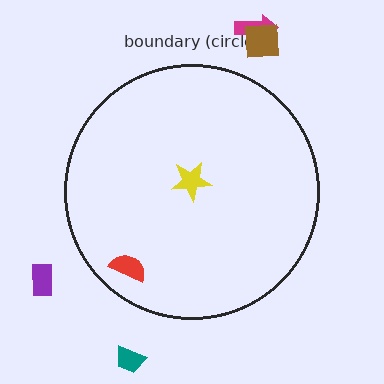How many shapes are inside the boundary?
2 inside, 4 outside.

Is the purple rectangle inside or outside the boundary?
Outside.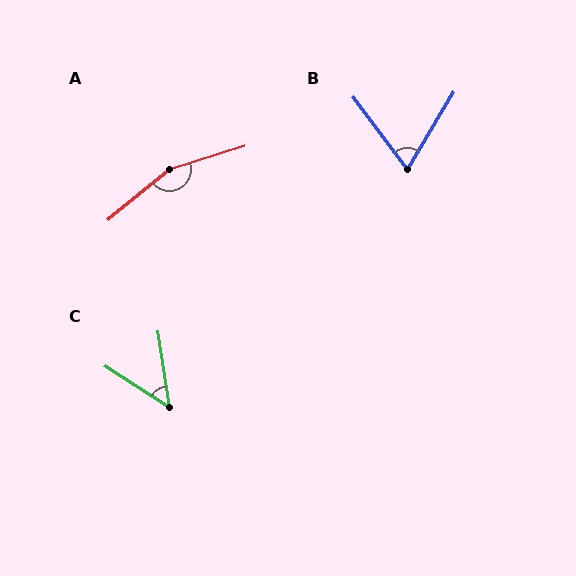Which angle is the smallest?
C, at approximately 49 degrees.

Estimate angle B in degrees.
Approximately 68 degrees.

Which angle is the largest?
A, at approximately 158 degrees.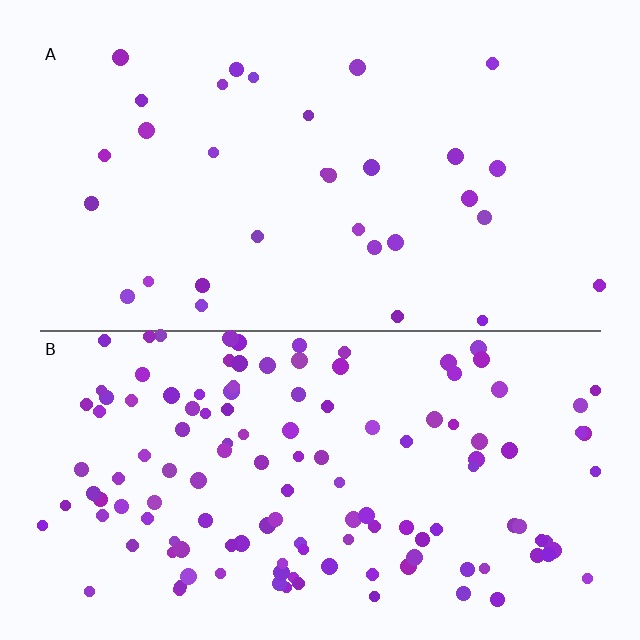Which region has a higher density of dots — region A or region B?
B (the bottom).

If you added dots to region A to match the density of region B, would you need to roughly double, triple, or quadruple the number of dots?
Approximately quadruple.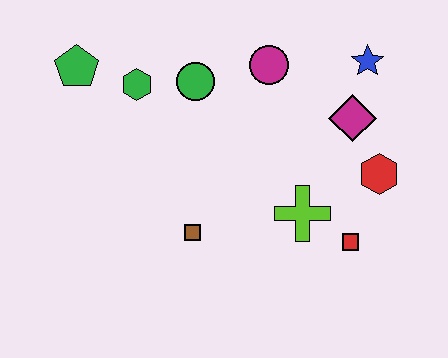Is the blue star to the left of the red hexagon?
Yes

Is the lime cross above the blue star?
No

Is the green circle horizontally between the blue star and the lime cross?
No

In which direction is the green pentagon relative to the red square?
The green pentagon is to the left of the red square.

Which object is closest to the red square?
The lime cross is closest to the red square.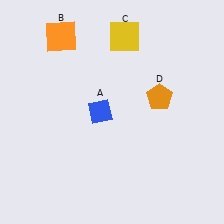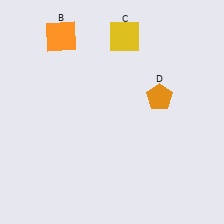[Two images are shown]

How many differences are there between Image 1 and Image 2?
There is 1 difference between the two images.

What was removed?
The blue diamond (A) was removed in Image 2.